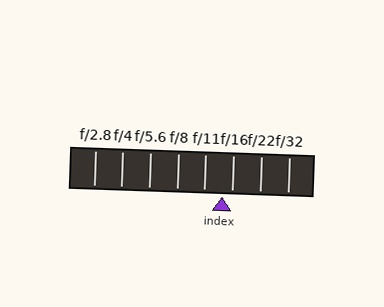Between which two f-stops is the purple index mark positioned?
The index mark is between f/11 and f/16.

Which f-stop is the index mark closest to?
The index mark is closest to f/16.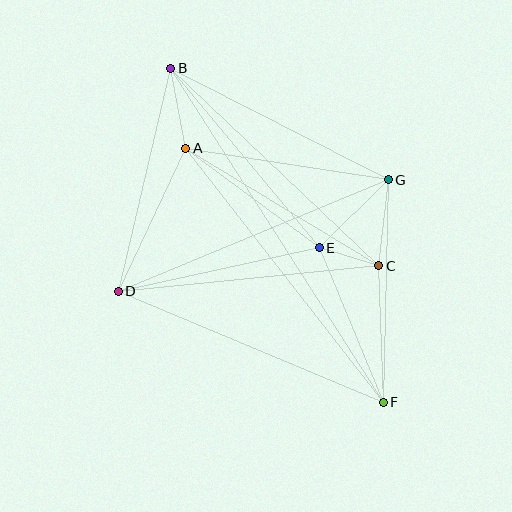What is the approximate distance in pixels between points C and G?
The distance between C and G is approximately 86 pixels.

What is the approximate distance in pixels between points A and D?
The distance between A and D is approximately 158 pixels.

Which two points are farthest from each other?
Points B and F are farthest from each other.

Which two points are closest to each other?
Points C and E are closest to each other.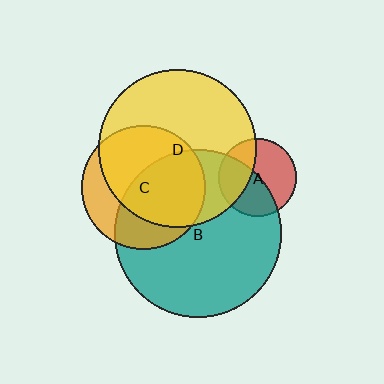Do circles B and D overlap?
Yes.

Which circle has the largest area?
Circle B (teal).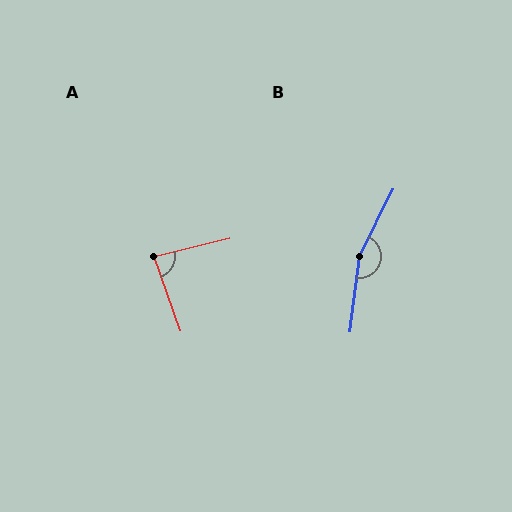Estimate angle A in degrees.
Approximately 84 degrees.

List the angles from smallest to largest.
A (84°), B (161°).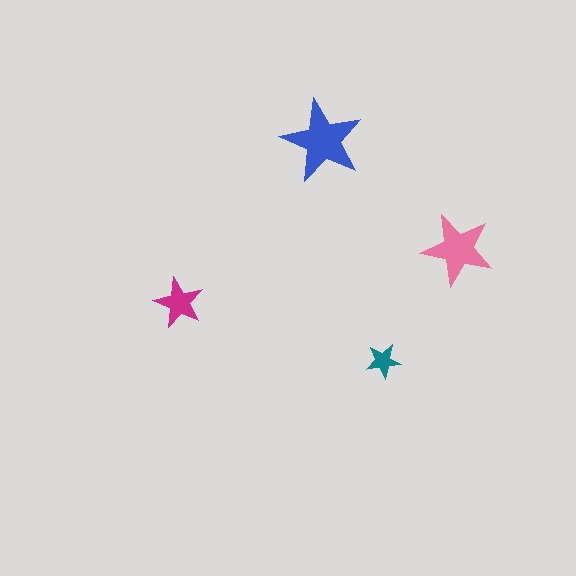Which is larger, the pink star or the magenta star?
The pink one.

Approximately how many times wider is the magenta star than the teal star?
About 1.5 times wider.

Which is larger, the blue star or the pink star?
The blue one.